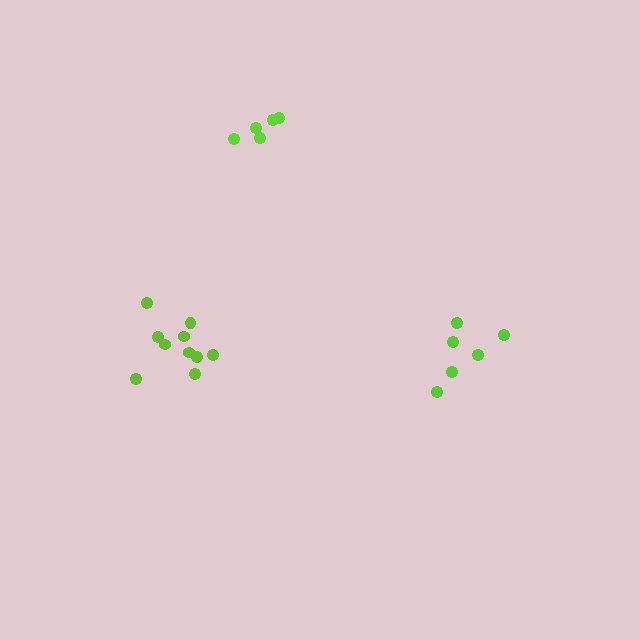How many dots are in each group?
Group 1: 6 dots, Group 2: 5 dots, Group 3: 10 dots (21 total).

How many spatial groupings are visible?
There are 3 spatial groupings.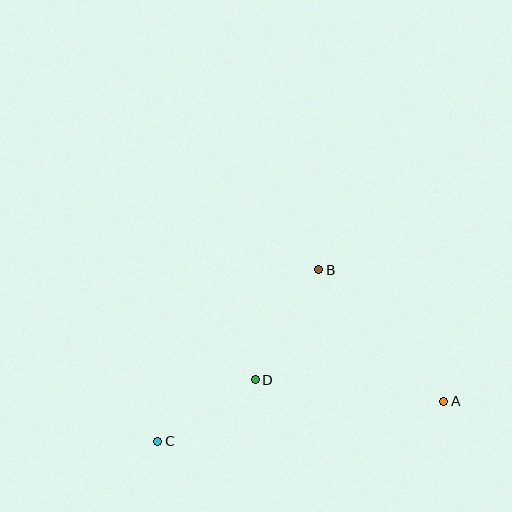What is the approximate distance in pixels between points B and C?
The distance between B and C is approximately 235 pixels.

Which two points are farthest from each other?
Points A and C are farthest from each other.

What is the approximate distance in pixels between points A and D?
The distance between A and D is approximately 190 pixels.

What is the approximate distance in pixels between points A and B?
The distance between A and B is approximately 182 pixels.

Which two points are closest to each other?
Points C and D are closest to each other.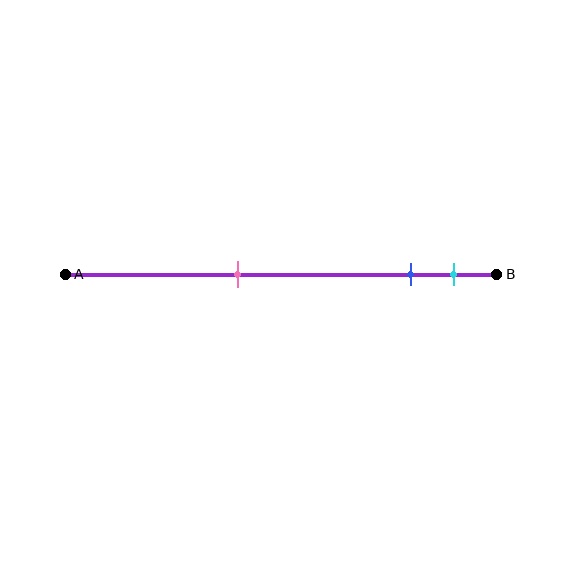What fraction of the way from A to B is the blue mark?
The blue mark is approximately 80% (0.8) of the way from A to B.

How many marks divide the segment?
There are 3 marks dividing the segment.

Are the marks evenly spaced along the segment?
No, the marks are not evenly spaced.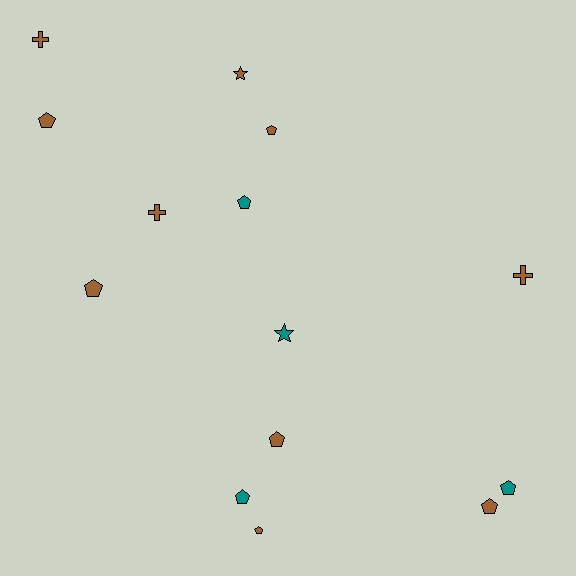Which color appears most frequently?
Brown, with 10 objects.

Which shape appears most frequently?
Pentagon, with 9 objects.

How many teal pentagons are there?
There are 3 teal pentagons.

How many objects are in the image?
There are 14 objects.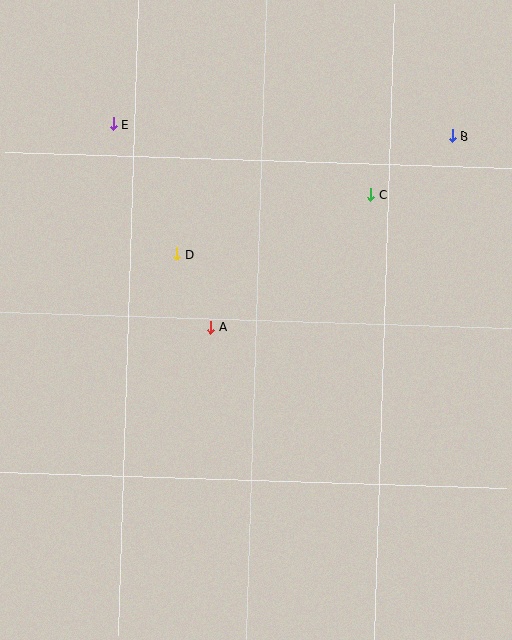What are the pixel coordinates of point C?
Point C is at (371, 194).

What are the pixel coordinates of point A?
Point A is at (210, 327).